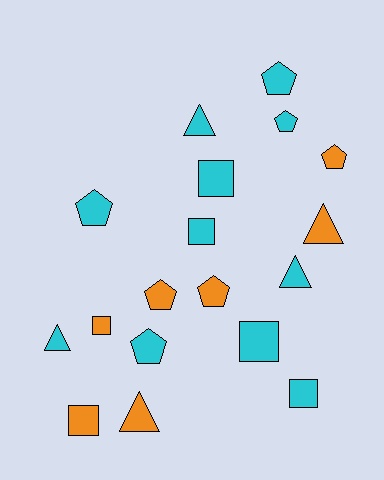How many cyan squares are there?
There are 4 cyan squares.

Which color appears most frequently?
Cyan, with 11 objects.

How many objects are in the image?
There are 18 objects.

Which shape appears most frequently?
Pentagon, with 7 objects.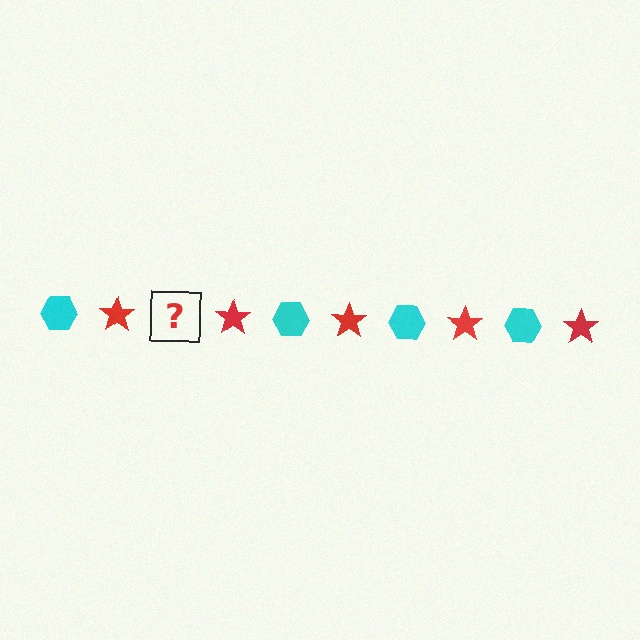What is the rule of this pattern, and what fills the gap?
The rule is that the pattern alternates between cyan hexagon and red star. The gap should be filled with a cyan hexagon.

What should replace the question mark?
The question mark should be replaced with a cyan hexagon.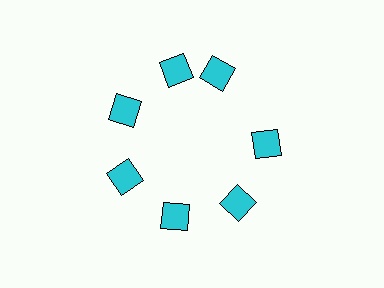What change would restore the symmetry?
The symmetry would be restored by rotating it back into even spacing with its neighbors so that all 7 diamonds sit at equal angles and equal distance from the center.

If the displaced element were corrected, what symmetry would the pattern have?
It would have 7-fold rotational symmetry — the pattern would map onto itself every 51 degrees.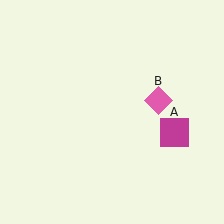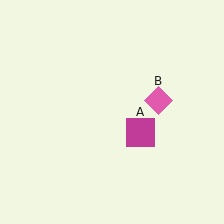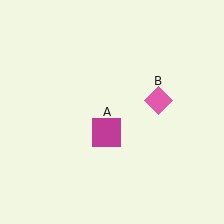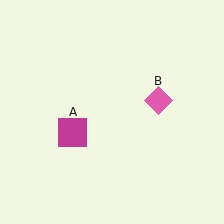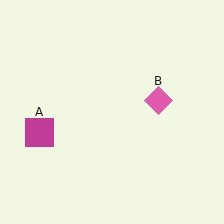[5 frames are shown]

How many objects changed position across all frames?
1 object changed position: magenta square (object A).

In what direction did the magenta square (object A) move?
The magenta square (object A) moved left.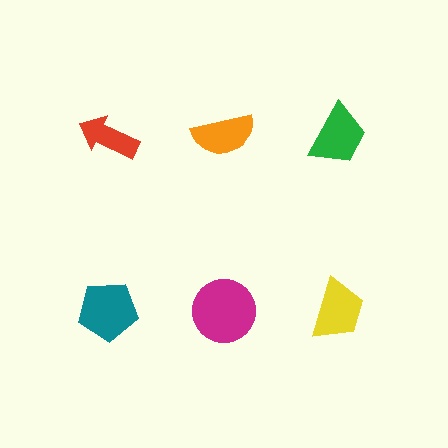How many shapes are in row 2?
3 shapes.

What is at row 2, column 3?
A yellow trapezoid.